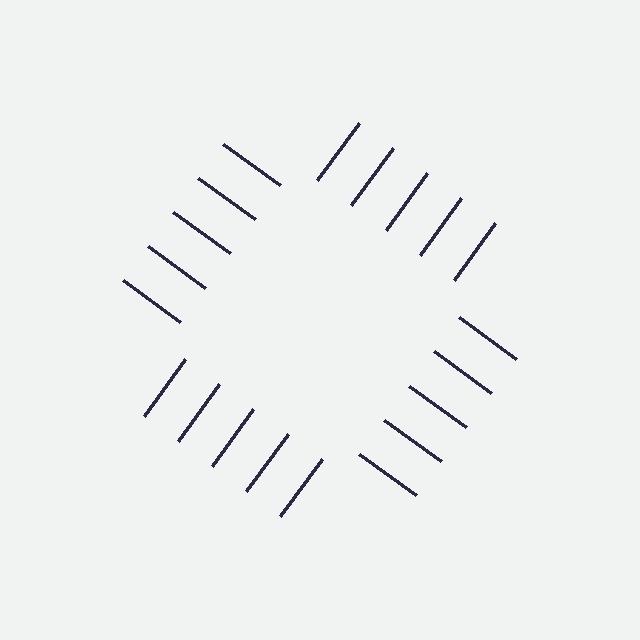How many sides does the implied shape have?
4 sides — the line-ends trace a square.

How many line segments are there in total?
20 — 5 along each of the 4 edges.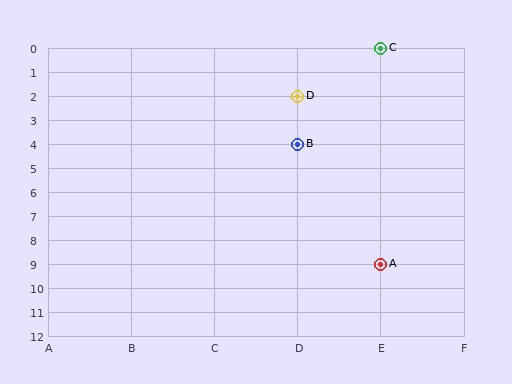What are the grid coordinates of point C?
Point C is at grid coordinates (E, 0).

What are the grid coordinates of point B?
Point B is at grid coordinates (D, 4).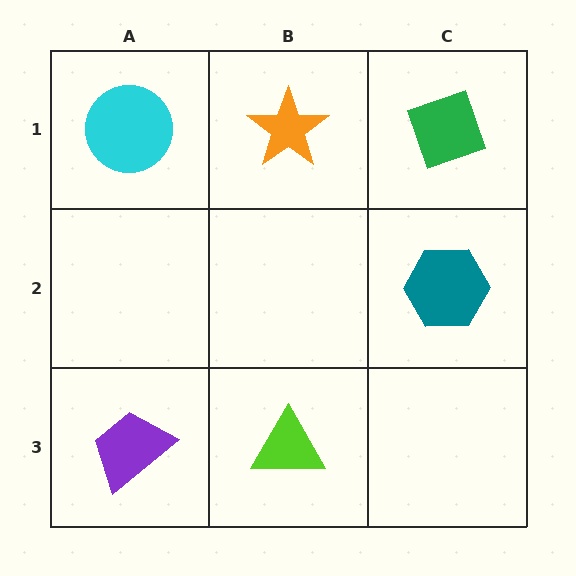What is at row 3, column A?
A purple trapezoid.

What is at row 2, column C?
A teal hexagon.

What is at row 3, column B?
A lime triangle.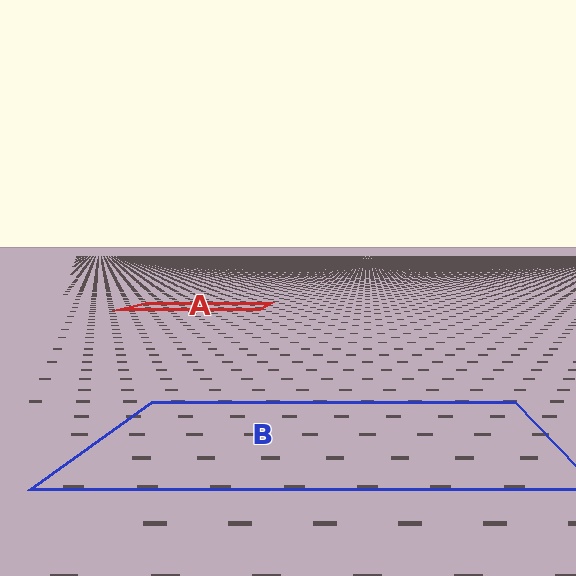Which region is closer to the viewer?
Region B is closer. The texture elements there are larger and more spread out.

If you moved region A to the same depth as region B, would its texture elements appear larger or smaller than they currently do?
They would appear larger. At a closer depth, the same texture elements are projected at a bigger on-screen size.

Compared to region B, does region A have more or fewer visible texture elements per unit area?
Region A has more texture elements per unit area — they are packed more densely because it is farther away.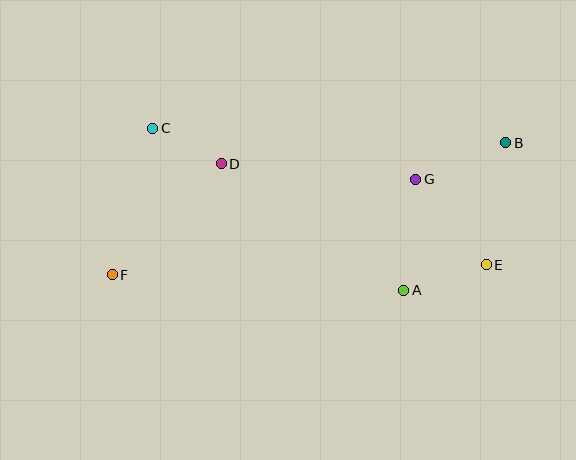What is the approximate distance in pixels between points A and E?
The distance between A and E is approximately 86 pixels.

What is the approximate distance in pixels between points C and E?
The distance between C and E is approximately 360 pixels.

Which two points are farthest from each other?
Points B and F are farthest from each other.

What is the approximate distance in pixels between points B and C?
The distance between B and C is approximately 353 pixels.